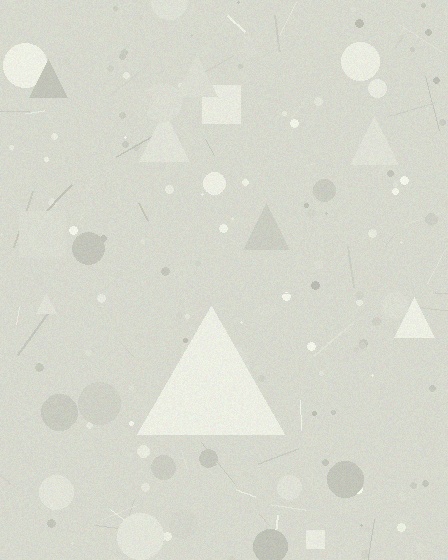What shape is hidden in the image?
A triangle is hidden in the image.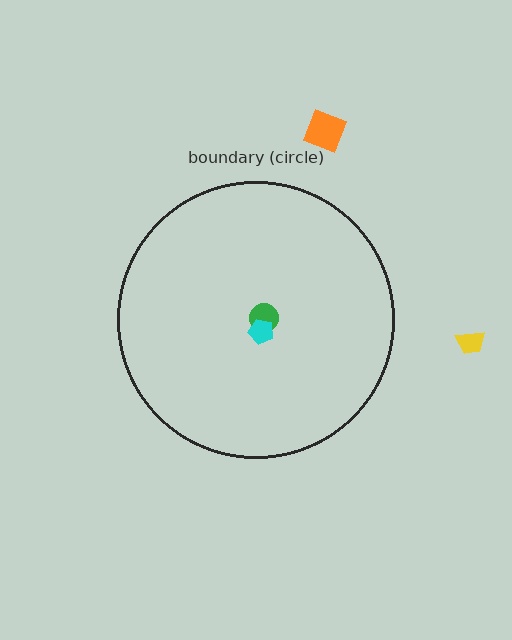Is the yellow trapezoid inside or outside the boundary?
Outside.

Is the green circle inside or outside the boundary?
Inside.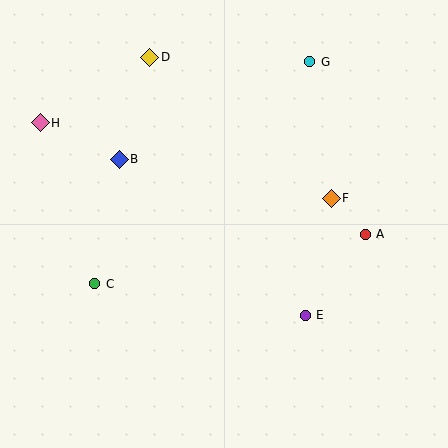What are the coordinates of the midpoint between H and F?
The midpoint between H and F is at (186, 160).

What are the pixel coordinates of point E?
Point E is at (305, 315).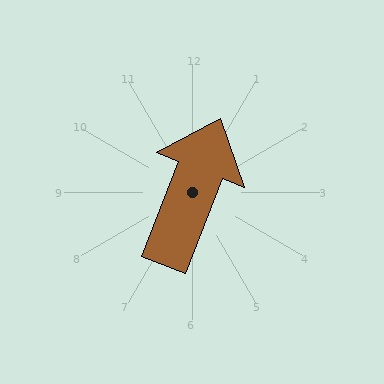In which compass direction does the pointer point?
North.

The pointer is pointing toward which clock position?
Roughly 1 o'clock.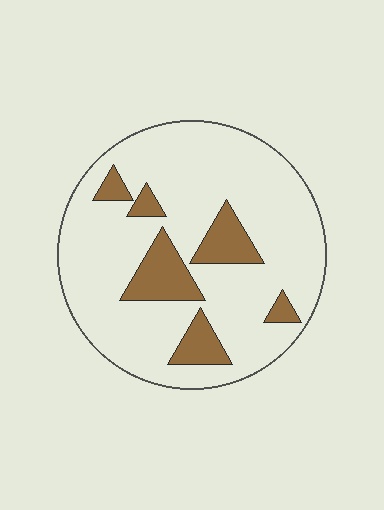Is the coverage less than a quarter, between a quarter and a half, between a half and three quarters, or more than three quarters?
Less than a quarter.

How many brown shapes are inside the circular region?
6.